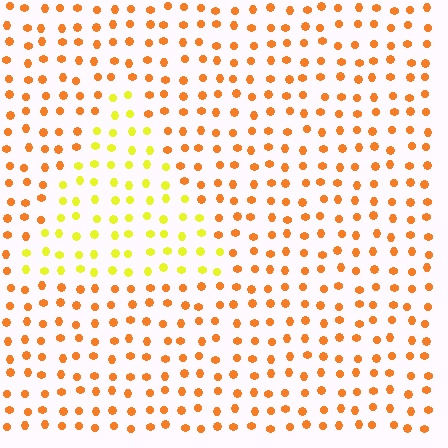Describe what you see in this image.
The image is filled with small orange elements in a uniform arrangement. A triangle-shaped region is visible where the elements are tinted to a slightly different hue, forming a subtle color boundary.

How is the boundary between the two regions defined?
The boundary is defined purely by a slight shift in hue (about 39 degrees). Spacing, size, and orientation are identical on both sides.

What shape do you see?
I see a triangle.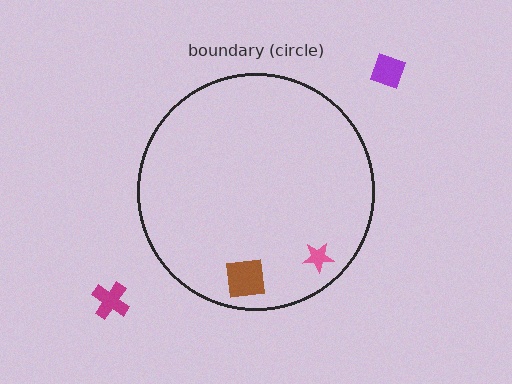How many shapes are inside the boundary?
2 inside, 2 outside.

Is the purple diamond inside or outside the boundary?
Outside.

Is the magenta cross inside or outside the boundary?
Outside.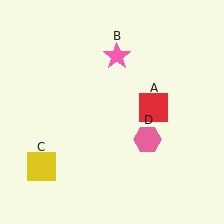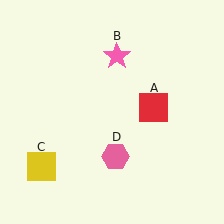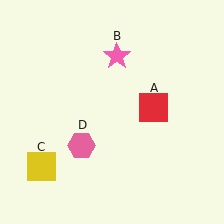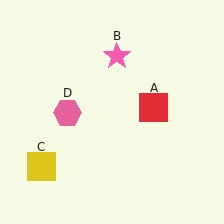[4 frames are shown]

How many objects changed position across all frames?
1 object changed position: pink hexagon (object D).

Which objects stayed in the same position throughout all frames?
Red square (object A) and pink star (object B) and yellow square (object C) remained stationary.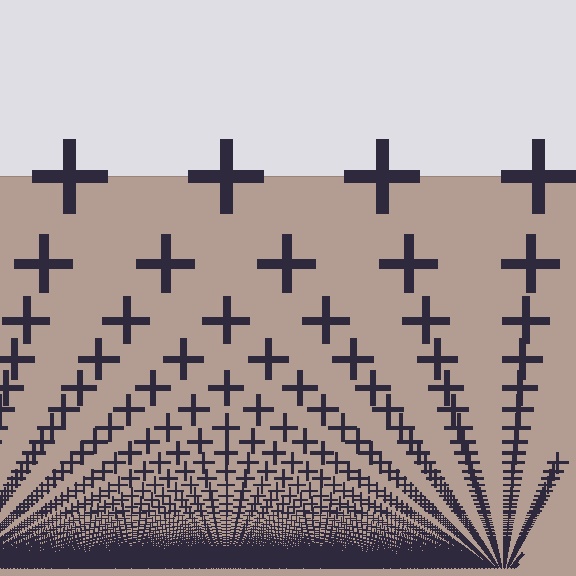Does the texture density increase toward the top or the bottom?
Density increases toward the bottom.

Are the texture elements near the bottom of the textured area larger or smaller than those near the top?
Smaller. The gradient is inverted — elements near the bottom are smaller and denser.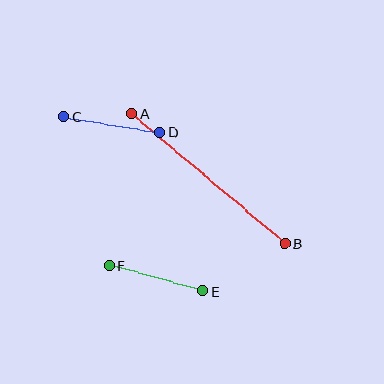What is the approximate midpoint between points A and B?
The midpoint is at approximately (208, 178) pixels.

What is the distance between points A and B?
The distance is approximately 200 pixels.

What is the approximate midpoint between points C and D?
The midpoint is at approximately (112, 124) pixels.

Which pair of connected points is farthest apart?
Points A and B are farthest apart.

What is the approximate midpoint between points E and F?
The midpoint is at approximately (156, 278) pixels.